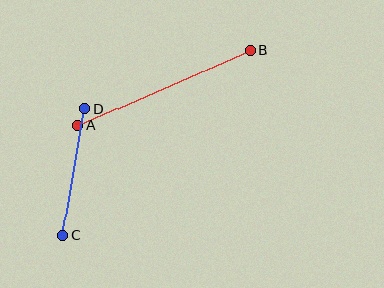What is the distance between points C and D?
The distance is approximately 128 pixels.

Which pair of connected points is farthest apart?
Points A and B are farthest apart.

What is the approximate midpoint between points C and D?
The midpoint is at approximately (74, 172) pixels.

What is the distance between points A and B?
The distance is approximately 188 pixels.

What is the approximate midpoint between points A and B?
The midpoint is at approximately (164, 88) pixels.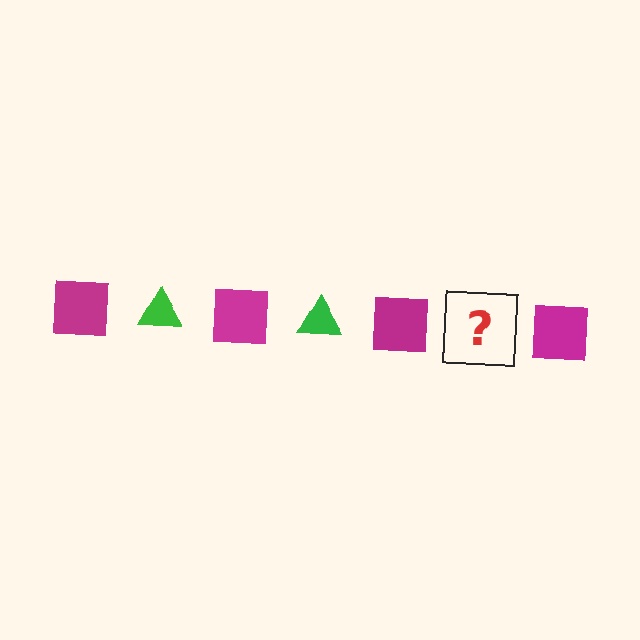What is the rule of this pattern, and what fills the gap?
The rule is that the pattern alternates between magenta square and green triangle. The gap should be filled with a green triangle.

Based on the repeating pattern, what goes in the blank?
The blank should be a green triangle.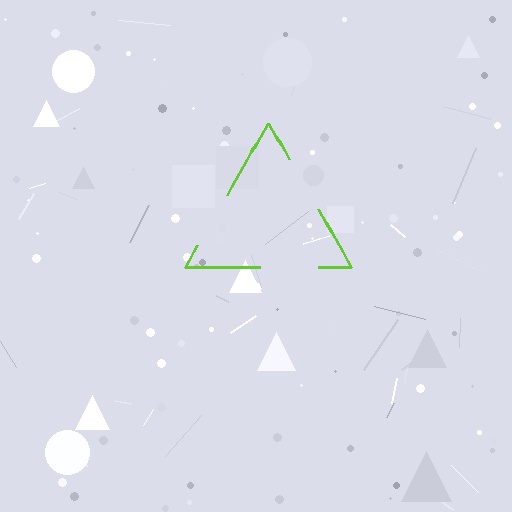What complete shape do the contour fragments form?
The contour fragments form a triangle.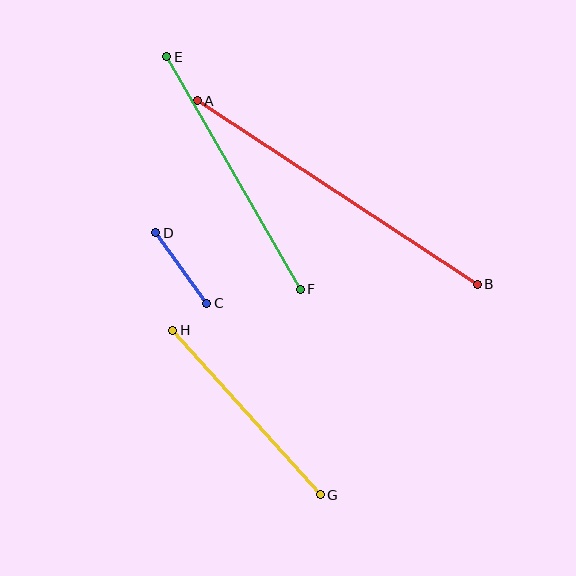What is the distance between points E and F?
The distance is approximately 268 pixels.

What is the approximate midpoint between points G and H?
The midpoint is at approximately (246, 412) pixels.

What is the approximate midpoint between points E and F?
The midpoint is at approximately (234, 173) pixels.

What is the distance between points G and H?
The distance is approximately 221 pixels.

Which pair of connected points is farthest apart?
Points A and B are farthest apart.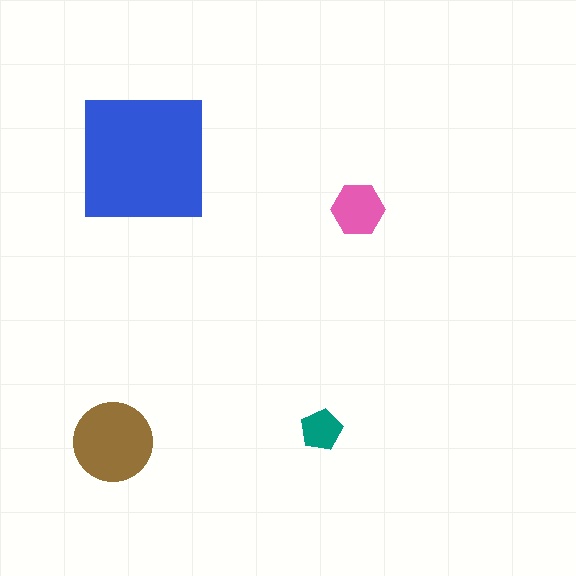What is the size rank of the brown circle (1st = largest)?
2nd.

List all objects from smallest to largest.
The teal pentagon, the pink hexagon, the brown circle, the blue square.